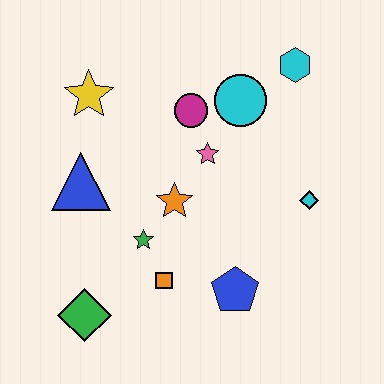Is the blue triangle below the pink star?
Yes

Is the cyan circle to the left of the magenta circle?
No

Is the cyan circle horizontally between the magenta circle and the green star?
No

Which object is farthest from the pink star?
The green diamond is farthest from the pink star.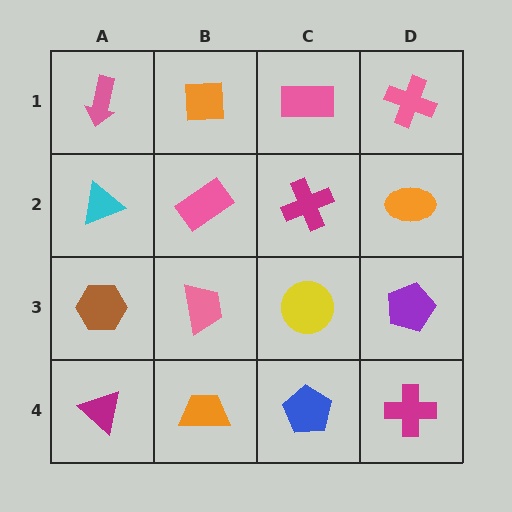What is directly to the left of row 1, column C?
An orange square.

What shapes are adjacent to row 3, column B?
A pink rectangle (row 2, column B), an orange trapezoid (row 4, column B), a brown hexagon (row 3, column A), a yellow circle (row 3, column C).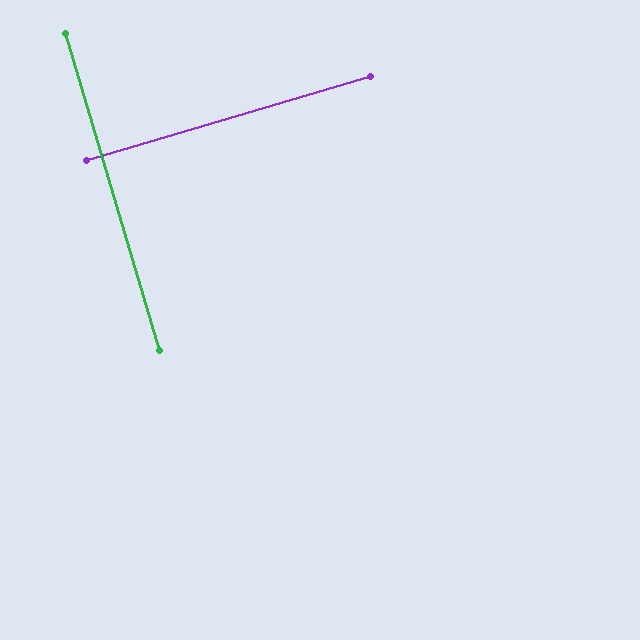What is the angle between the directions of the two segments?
Approximately 90 degrees.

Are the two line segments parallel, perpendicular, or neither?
Perpendicular — they meet at approximately 90°.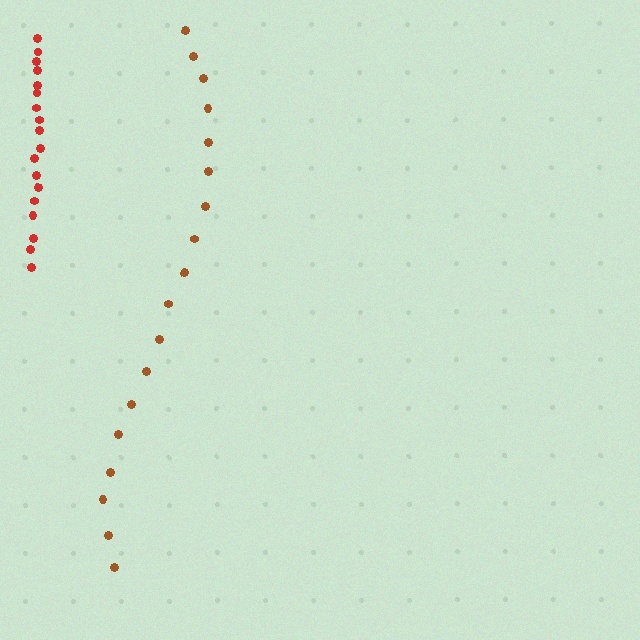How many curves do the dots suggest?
There are 2 distinct paths.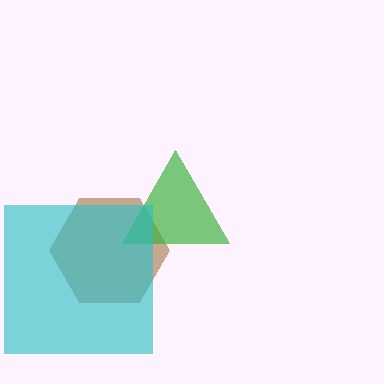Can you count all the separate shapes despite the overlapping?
Yes, there are 3 separate shapes.